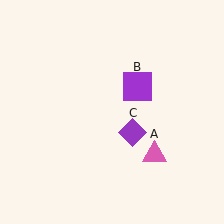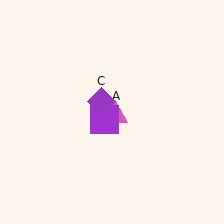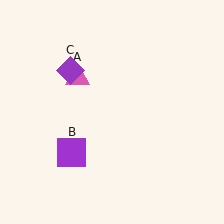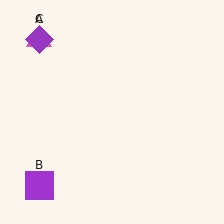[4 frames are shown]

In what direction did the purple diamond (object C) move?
The purple diamond (object C) moved up and to the left.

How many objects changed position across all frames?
3 objects changed position: pink triangle (object A), purple square (object B), purple diamond (object C).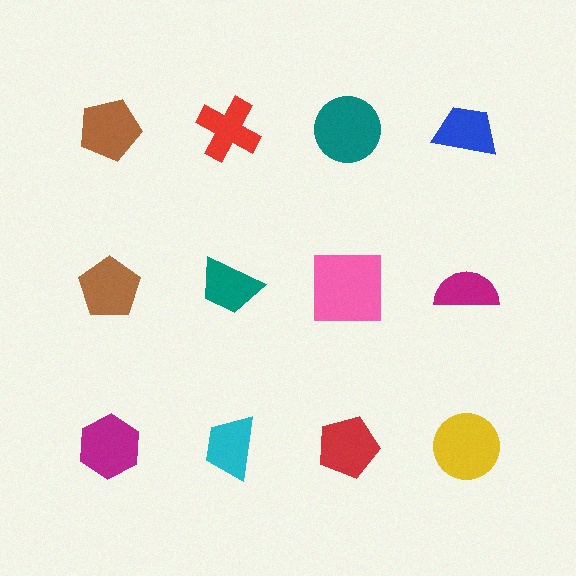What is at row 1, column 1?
A brown pentagon.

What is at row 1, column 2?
A red cross.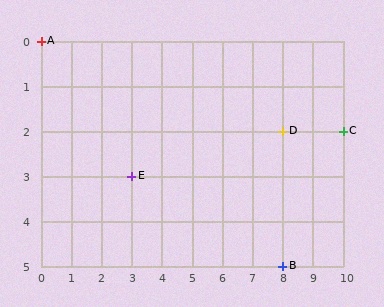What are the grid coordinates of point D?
Point D is at grid coordinates (8, 2).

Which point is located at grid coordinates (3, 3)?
Point E is at (3, 3).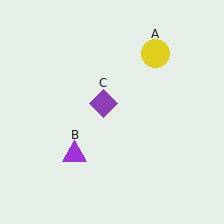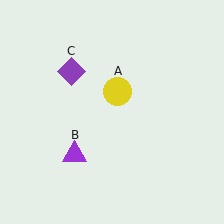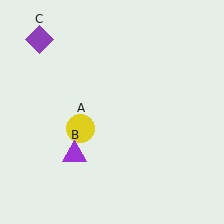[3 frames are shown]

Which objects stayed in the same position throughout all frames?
Purple triangle (object B) remained stationary.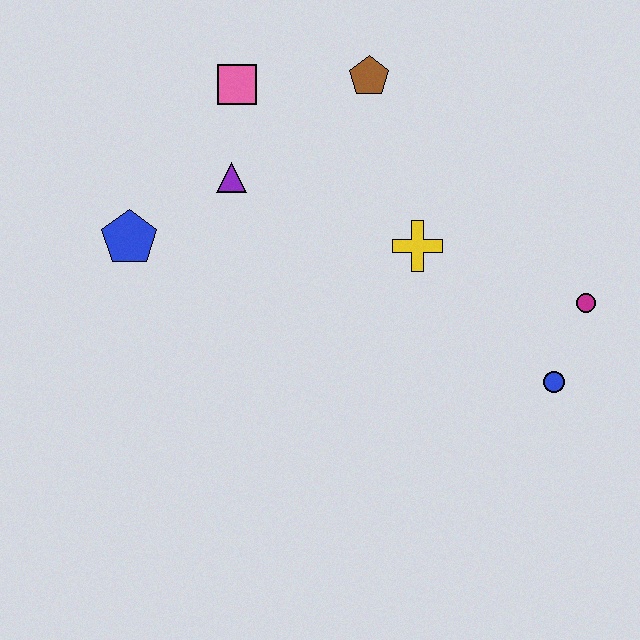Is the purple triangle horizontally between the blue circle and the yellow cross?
No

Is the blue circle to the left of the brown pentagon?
No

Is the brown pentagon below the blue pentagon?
No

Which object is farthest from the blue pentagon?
The magenta circle is farthest from the blue pentagon.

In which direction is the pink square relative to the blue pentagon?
The pink square is above the blue pentagon.